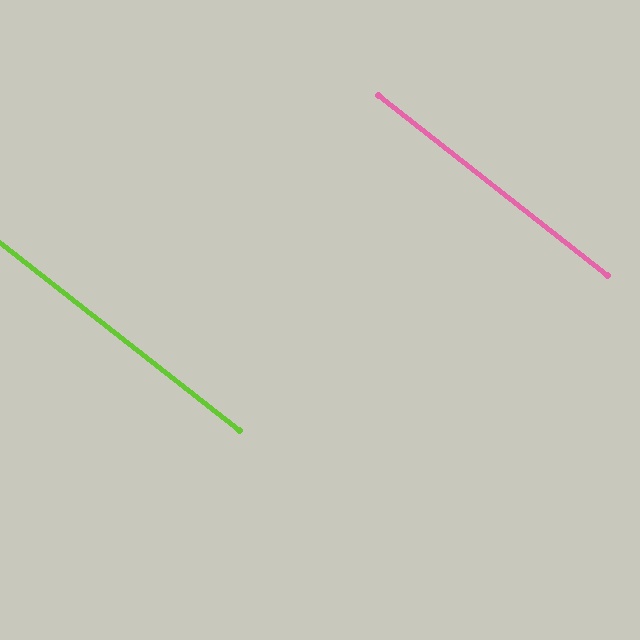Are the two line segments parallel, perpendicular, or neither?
Parallel — their directions differ by only 0.2°.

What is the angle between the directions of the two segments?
Approximately 0 degrees.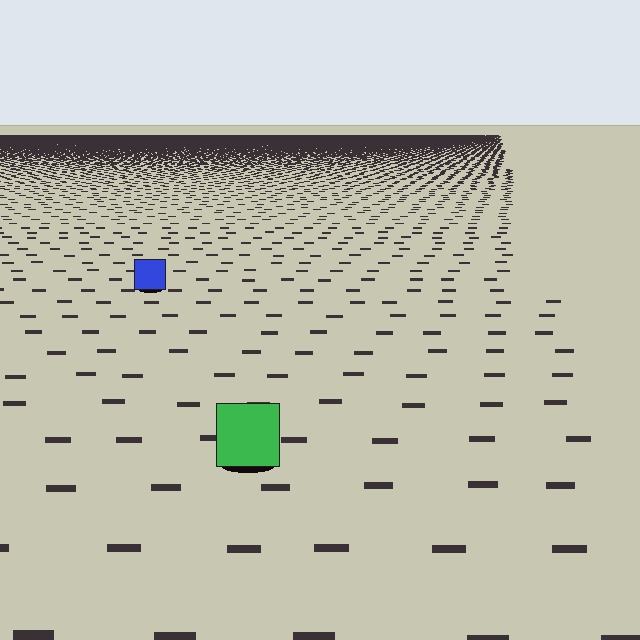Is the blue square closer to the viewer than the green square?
No. The green square is closer — you can tell from the texture gradient: the ground texture is coarser near it.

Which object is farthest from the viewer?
The blue square is farthest from the viewer. It appears smaller and the ground texture around it is denser.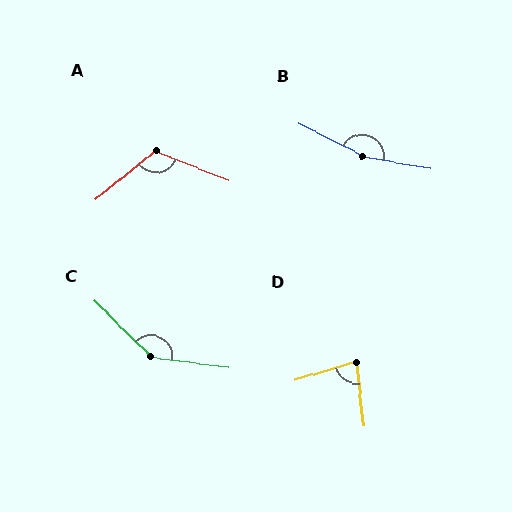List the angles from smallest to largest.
D (80°), A (120°), C (143°), B (163°).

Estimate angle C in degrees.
Approximately 143 degrees.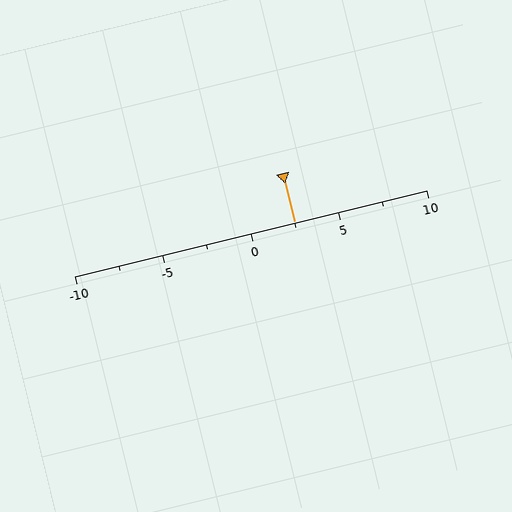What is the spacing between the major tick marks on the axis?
The major ticks are spaced 5 apart.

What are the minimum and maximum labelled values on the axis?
The axis runs from -10 to 10.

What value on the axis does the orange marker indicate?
The marker indicates approximately 2.5.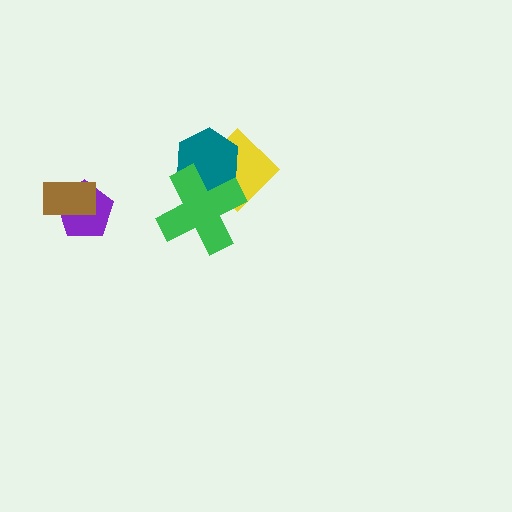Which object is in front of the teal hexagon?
The green cross is in front of the teal hexagon.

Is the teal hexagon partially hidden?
Yes, it is partially covered by another shape.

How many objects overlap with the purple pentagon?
1 object overlaps with the purple pentagon.